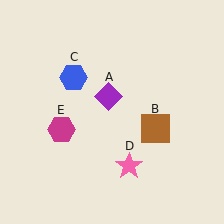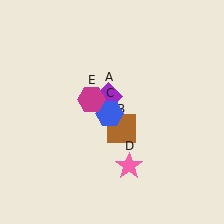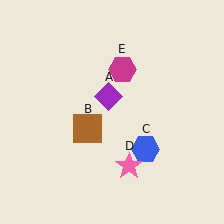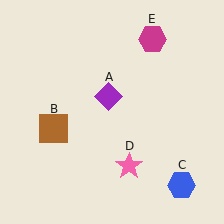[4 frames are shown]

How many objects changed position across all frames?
3 objects changed position: brown square (object B), blue hexagon (object C), magenta hexagon (object E).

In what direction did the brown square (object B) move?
The brown square (object B) moved left.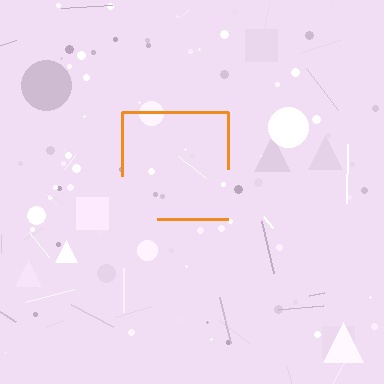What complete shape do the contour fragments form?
The contour fragments form a square.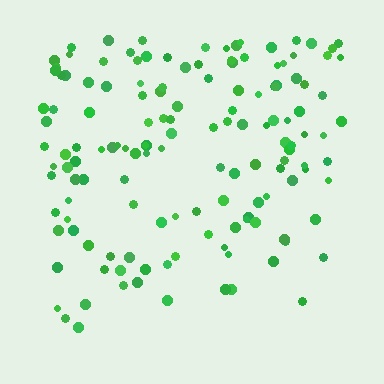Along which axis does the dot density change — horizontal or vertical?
Vertical.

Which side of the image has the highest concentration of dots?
The top.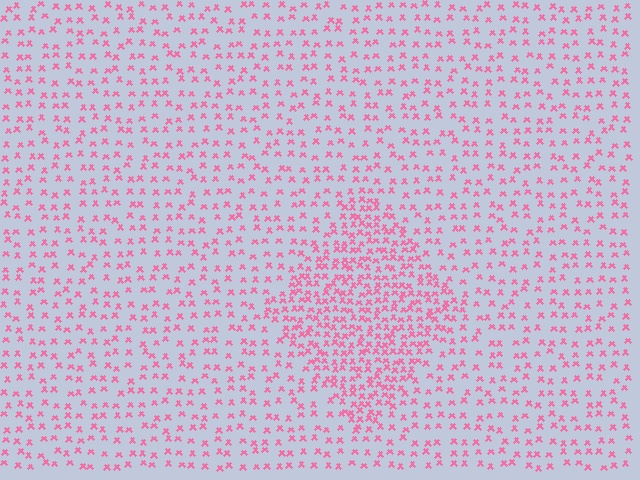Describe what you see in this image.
The image contains small pink elements arranged at two different densities. A diamond-shaped region is visible where the elements are more densely packed than the surrounding area.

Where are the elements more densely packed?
The elements are more densely packed inside the diamond boundary.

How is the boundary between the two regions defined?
The boundary is defined by a change in element density (approximately 2.1x ratio). All elements are the same color, size, and shape.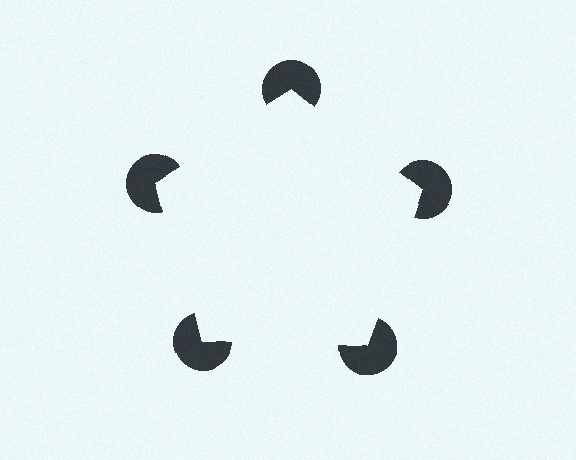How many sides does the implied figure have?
5 sides.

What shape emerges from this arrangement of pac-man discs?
An illusory pentagon — its edges are inferred from the aligned wedge cuts in the pac-man discs, not physically drawn.